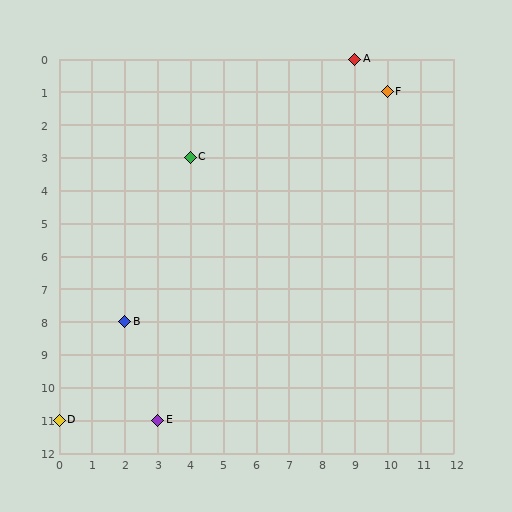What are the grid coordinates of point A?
Point A is at grid coordinates (9, 0).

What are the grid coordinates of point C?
Point C is at grid coordinates (4, 3).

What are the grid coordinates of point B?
Point B is at grid coordinates (2, 8).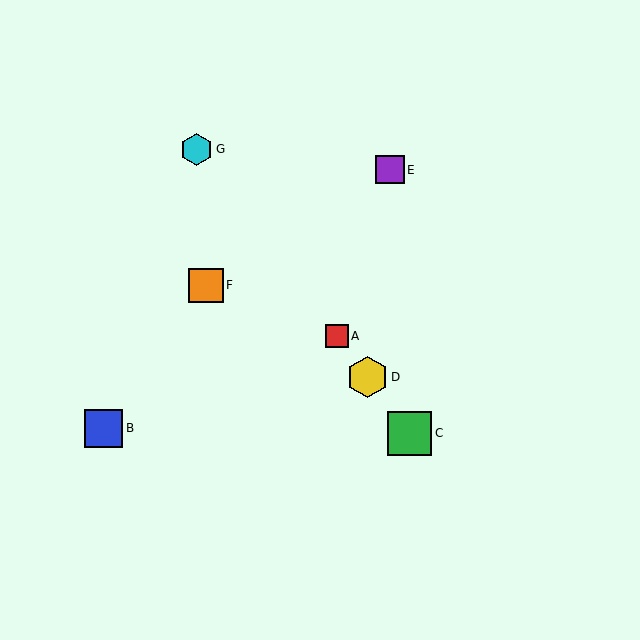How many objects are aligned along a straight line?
4 objects (A, C, D, G) are aligned along a straight line.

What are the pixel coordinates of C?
Object C is at (410, 433).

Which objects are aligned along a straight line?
Objects A, C, D, G are aligned along a straight line.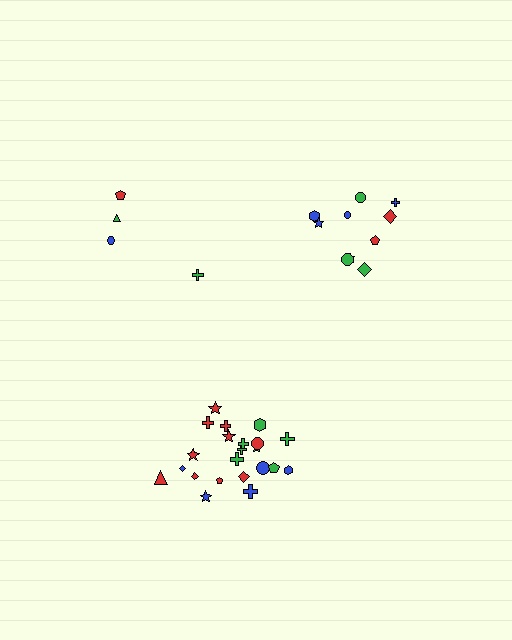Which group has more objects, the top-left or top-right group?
The top-right group.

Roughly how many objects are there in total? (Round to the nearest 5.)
Roughly 35 objects in total.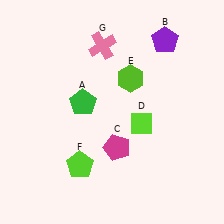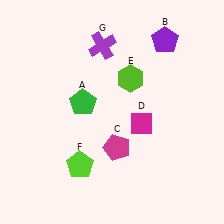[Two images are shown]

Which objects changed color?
D changed from lime to magenta. G changed from pink to purple.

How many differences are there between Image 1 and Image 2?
There are 2 differences between the two images.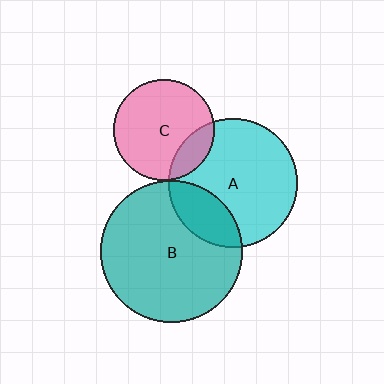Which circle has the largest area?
Circle B (teal).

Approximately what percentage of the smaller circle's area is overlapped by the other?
Approximately 20%.